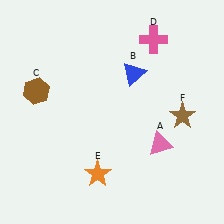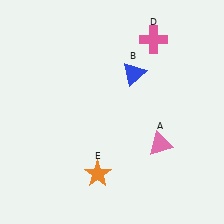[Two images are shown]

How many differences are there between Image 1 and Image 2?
There are 2 differences between the two images.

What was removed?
The brown star (F), the brown hexagon (C) were removed in Image 2.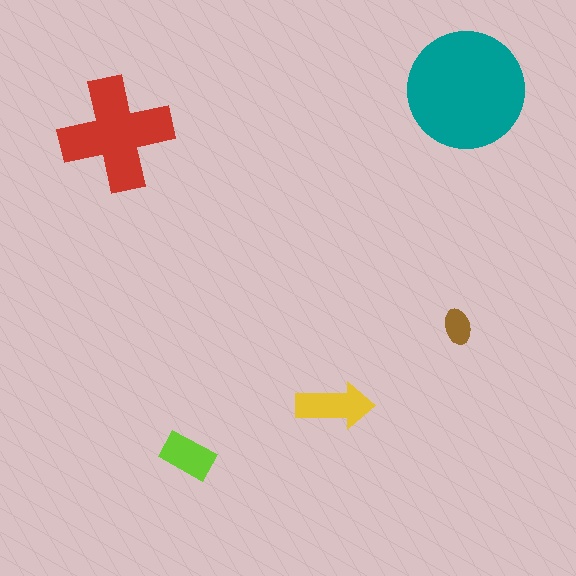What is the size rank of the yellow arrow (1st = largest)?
3rd.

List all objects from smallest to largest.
The brown ellipse, the lime rectangle, the yellow arrow, the red cross, the teal circle.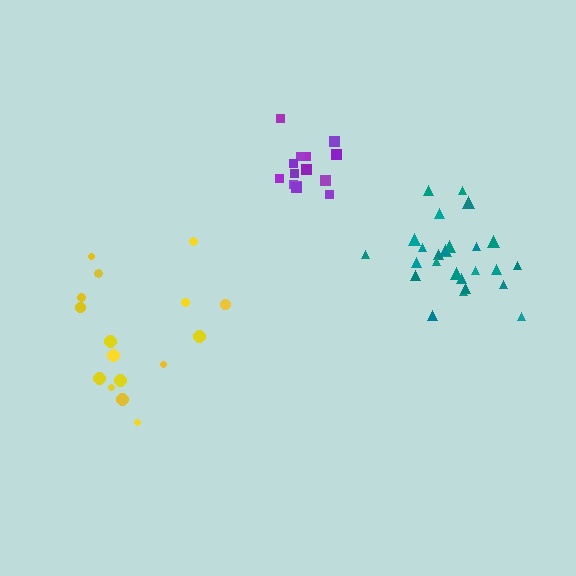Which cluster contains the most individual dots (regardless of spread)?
Teal (26).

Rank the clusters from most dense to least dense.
teal, purple, yellow.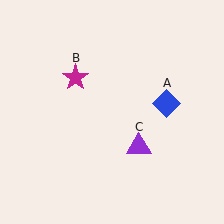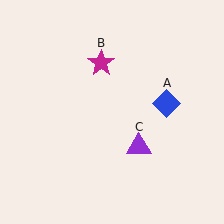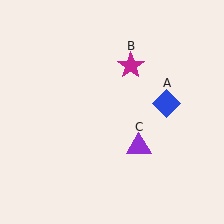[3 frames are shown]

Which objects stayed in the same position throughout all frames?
Blue diamond (object A) and purple triangle (object C) remained stationary.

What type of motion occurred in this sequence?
The magenta star (object B) rotated clockwise around the center of the scene.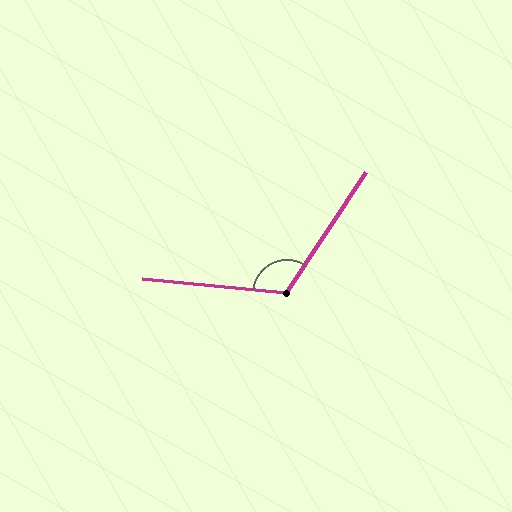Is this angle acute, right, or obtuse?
It is obtuse.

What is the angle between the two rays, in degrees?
Approximately 118 degrees.